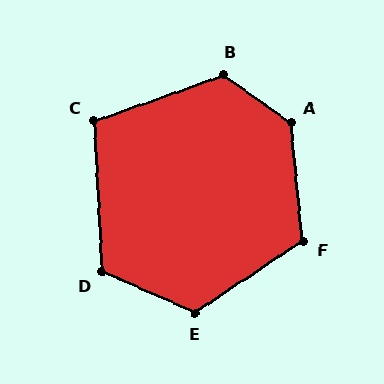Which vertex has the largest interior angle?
A, at approximately 130 degrees.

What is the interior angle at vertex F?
Approximately 118 degrees (obtuse).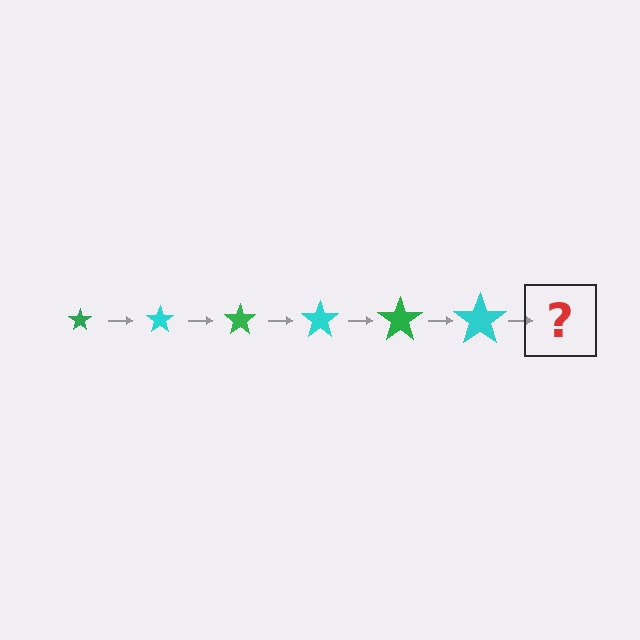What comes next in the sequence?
The next element should be a green star, larger than the previous one.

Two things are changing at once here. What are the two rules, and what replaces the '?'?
The two rules are that the star grows larger each step and the color cycles through green and cyan. The '?' should be a green star, larger than the previous one.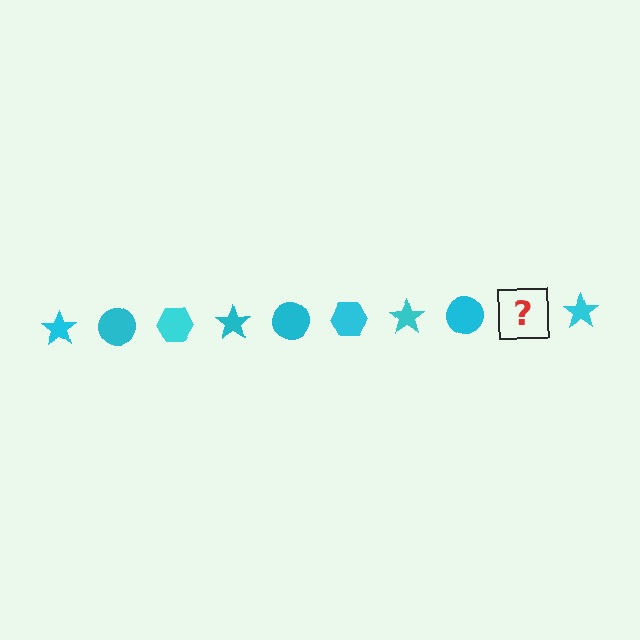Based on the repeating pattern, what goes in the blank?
The blank should be a cyan hexagon.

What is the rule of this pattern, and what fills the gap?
The rule is that the pattern cycles through star, circle, hexagon shapes in cyan. The gap should be filled with a cyan hexagon.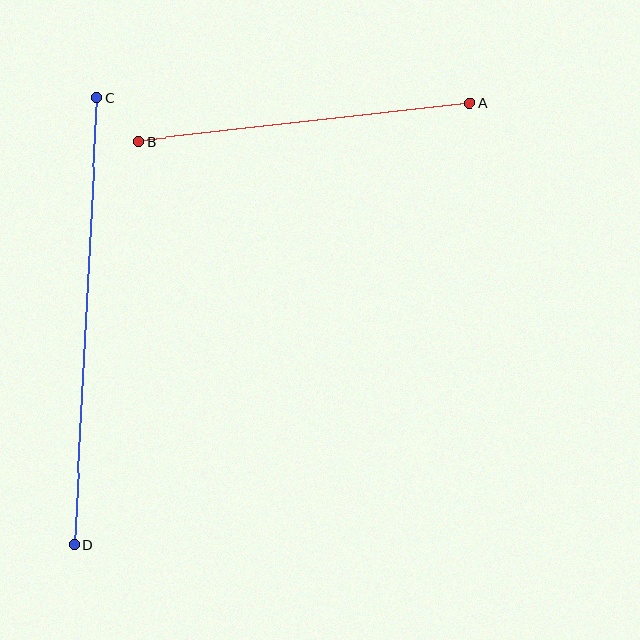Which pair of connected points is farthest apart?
Points C and D are farthest apart.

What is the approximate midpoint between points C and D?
The midpoint is at approximately (85, 321) pixels.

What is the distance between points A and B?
The distance is approximately 333 pixels.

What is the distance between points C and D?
The distance is approximately 448 pixels.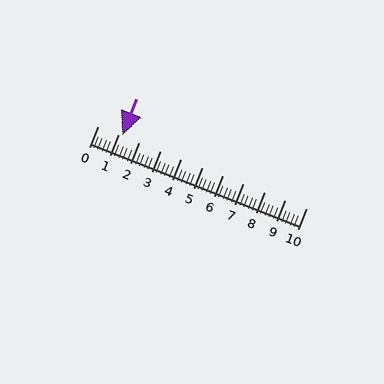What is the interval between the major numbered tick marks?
The major tick marks are spaced 1 units apart.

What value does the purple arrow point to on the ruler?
The purple arrow points to approximately 1.2.